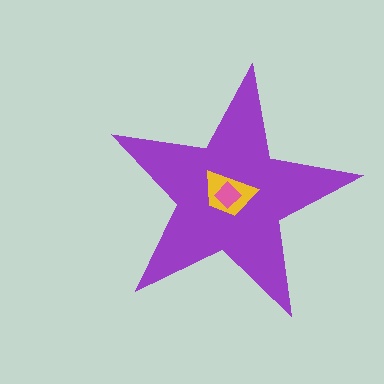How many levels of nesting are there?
3.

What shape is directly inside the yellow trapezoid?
The pink diamond.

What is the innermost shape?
The pink diamond.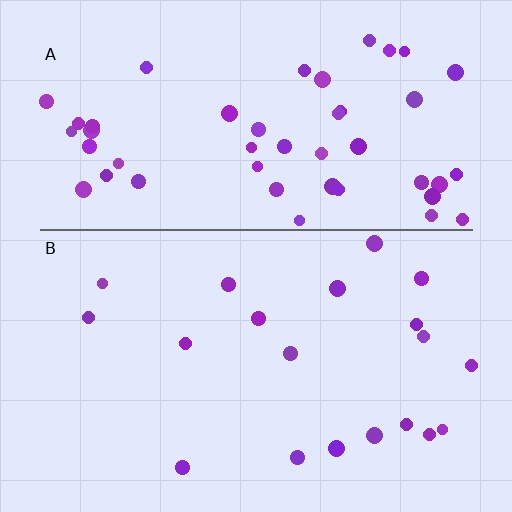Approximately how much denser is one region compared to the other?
Approximately 2.5× — region A over region B.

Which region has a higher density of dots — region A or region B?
A (the top).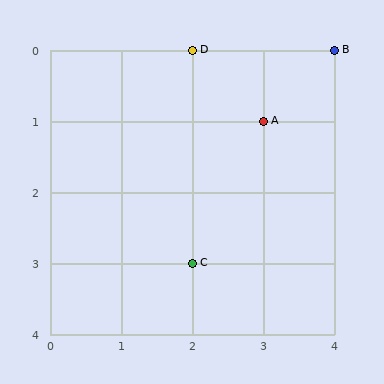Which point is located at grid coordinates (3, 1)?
Point A is at (3, 1).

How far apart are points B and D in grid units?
Points B and D are 2 columns apart.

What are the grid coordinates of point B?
Point B is at grid coordinates (4, 0).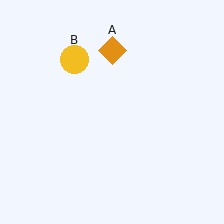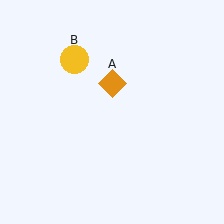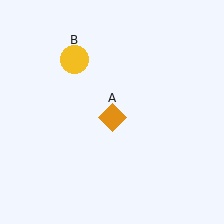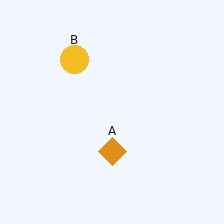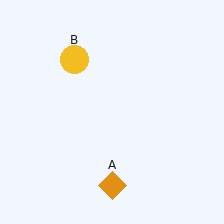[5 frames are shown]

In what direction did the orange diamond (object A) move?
The orange diamond (object A) moved down.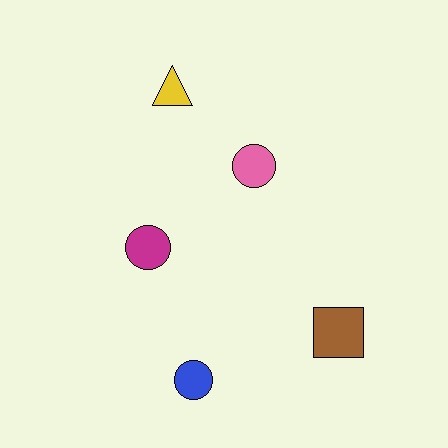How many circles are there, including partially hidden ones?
There are 3 circles.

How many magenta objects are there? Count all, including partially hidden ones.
There is 1 magenta object.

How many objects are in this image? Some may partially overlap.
There are 5 objects.